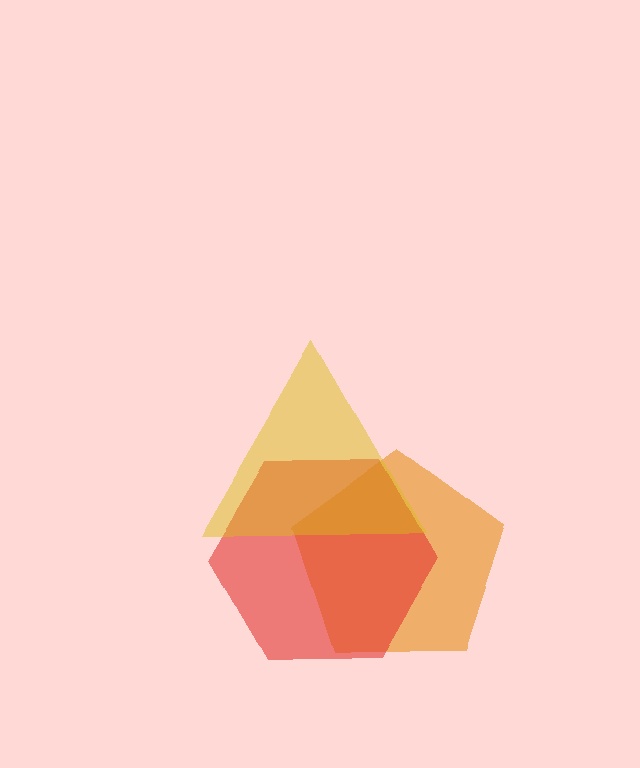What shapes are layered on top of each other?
The layered shapes are: an orange pentagon, a red hexagon, a yellow triangle.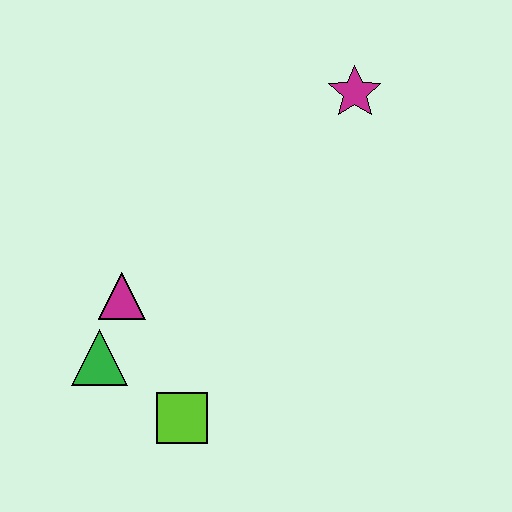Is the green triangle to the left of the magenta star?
Yes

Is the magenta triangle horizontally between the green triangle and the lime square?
Yes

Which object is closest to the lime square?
The green triangle is closest to the lime square.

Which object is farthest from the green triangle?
The magenta star is farthest from the green triangle.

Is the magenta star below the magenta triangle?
No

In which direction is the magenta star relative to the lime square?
The magenta star is above the lime square.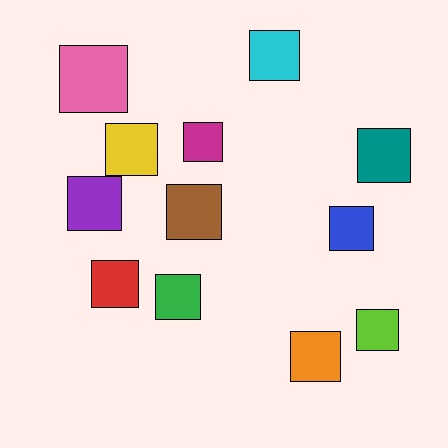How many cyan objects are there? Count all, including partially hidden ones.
There is 1 cyan object.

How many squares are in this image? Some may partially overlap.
There are 12 squares.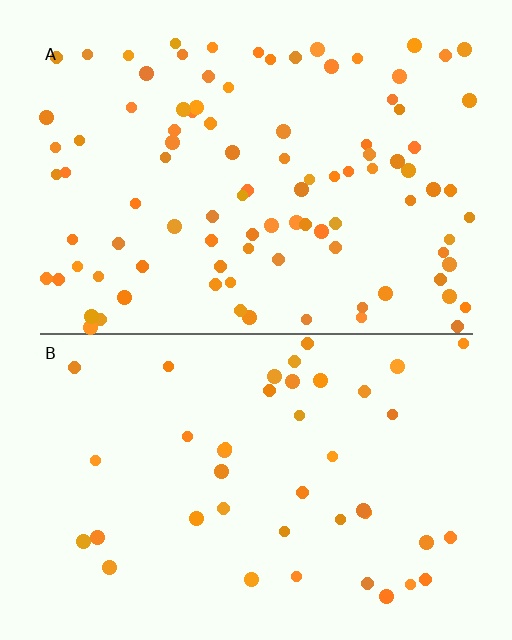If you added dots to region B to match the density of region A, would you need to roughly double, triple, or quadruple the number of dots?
Approximately double.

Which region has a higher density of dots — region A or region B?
A (the top).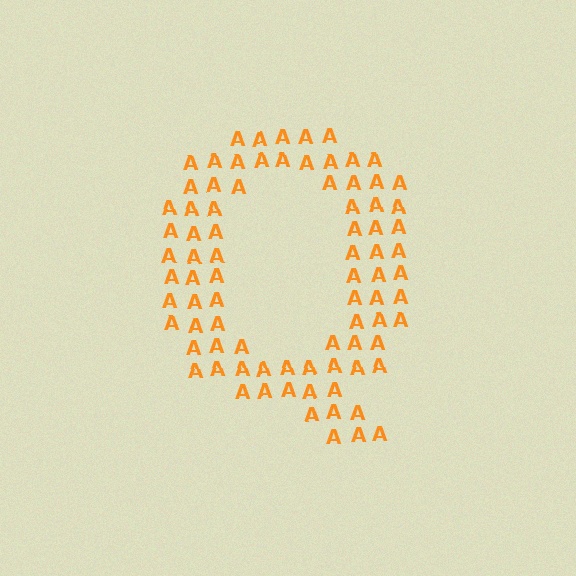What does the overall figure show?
The overall figure shows the letter Q.